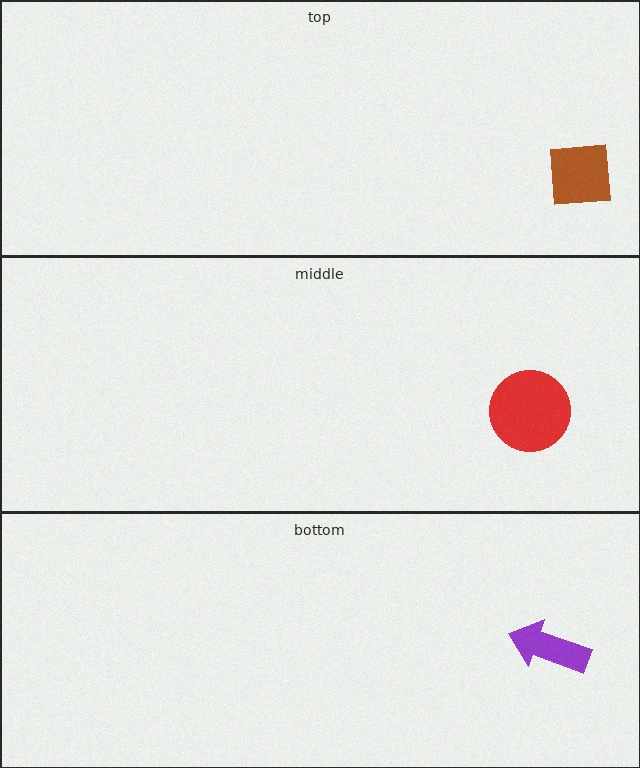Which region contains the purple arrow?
The bottom region.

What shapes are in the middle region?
The red circle.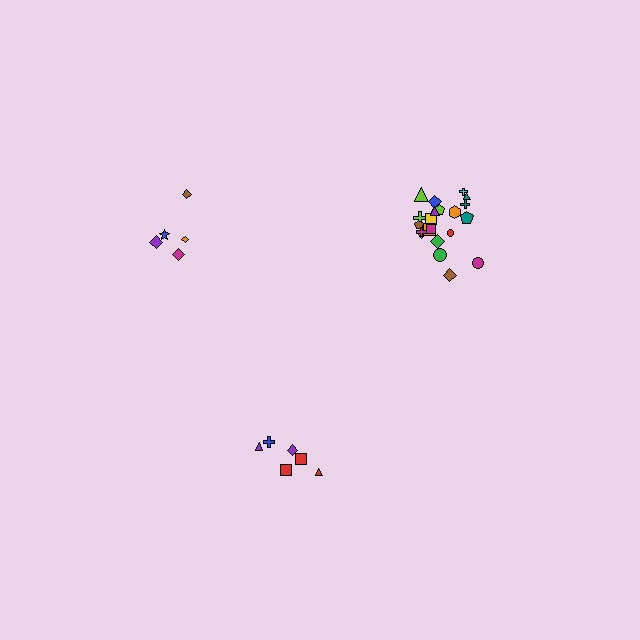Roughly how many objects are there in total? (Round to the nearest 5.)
Roughly 35 objects in total.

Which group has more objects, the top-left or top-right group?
The top-right group.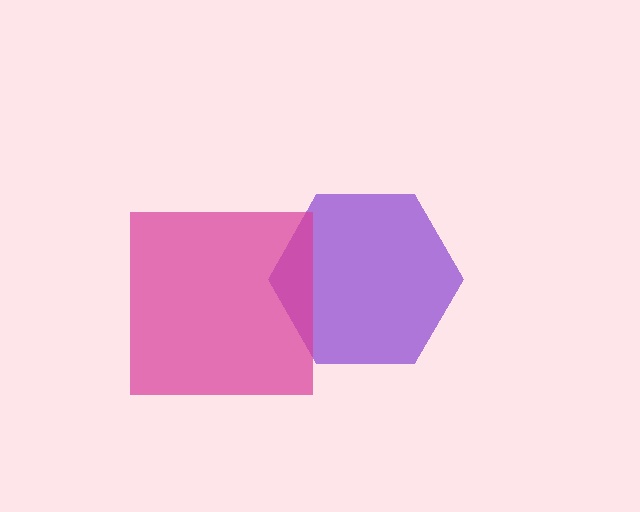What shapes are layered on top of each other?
The layered shapes are: a purple hexagon, a magenta square.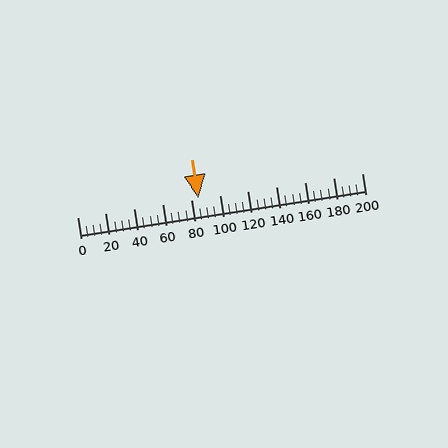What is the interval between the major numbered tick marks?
The major tick marks are spaced 20 units apart.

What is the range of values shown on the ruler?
The ruler shows values from 0 to 200.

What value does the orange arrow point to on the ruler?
The orange arrow points to approximately 85.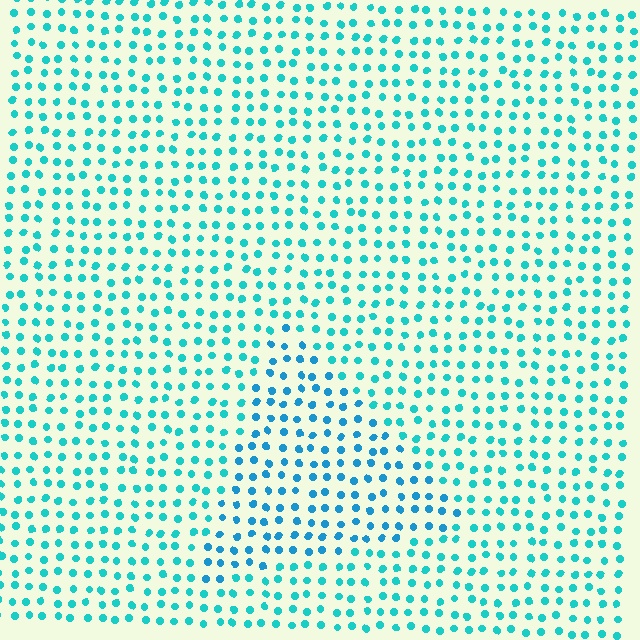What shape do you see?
I see a triangle.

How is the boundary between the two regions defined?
The boundary is defined purely by a slight shift in hue (about 22 degrees). Spacing, size, and orientation are identical on both sides.